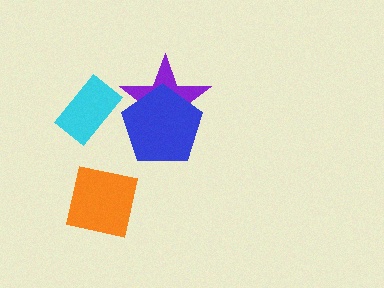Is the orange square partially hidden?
No, no other shape covers it.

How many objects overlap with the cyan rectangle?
0 objects overlap with the cyan rectangle.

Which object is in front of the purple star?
The blue pentagon is in front of the purple star.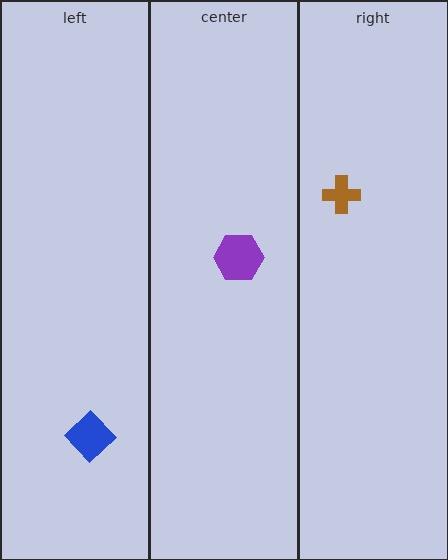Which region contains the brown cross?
The right region.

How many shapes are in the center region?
1.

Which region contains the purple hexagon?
The center region.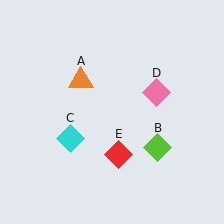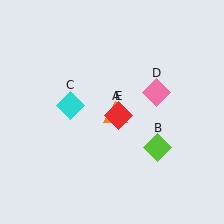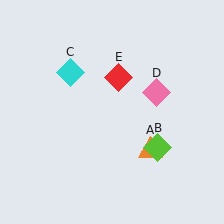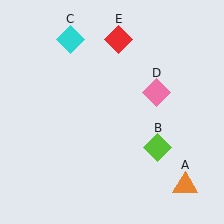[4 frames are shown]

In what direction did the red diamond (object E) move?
The red diamond (object E) moved up.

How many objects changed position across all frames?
3 objects changed position: orange triangle (object A), cyan diamond (object C), red diamond (object E).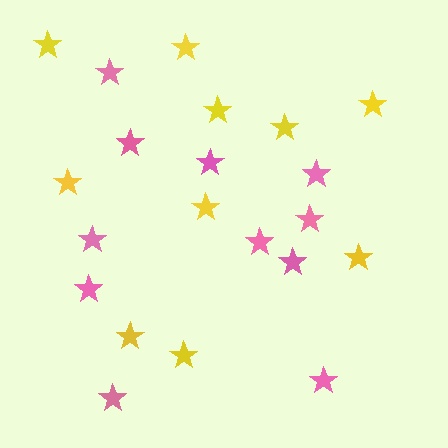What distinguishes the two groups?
There are 2 groups: one group of pink stars (11) and one group of yellow stars (10).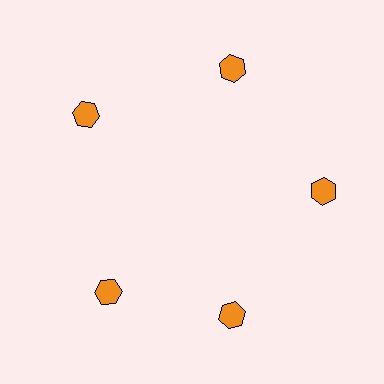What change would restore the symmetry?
The symmetry would be restored by rotating it back into even spacing with its neighbors so that all 5 hexagons sit at equal angles and equal distance from the center.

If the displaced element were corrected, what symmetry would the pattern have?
It would have 5-fold rotational symmetry — the pattern would map onto itself every 72 degrees.